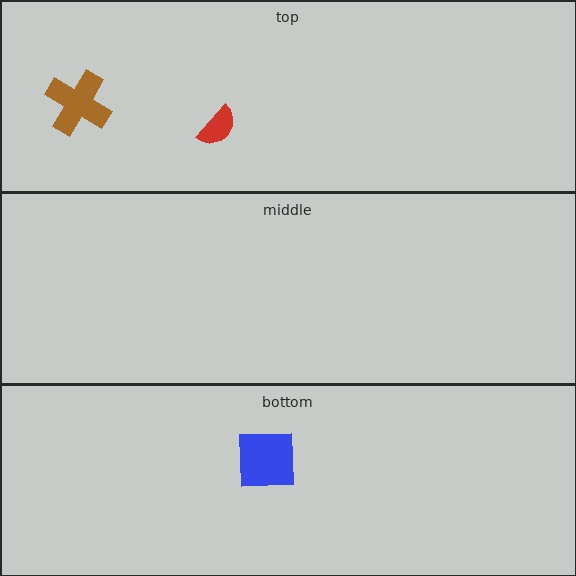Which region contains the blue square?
The bottom region.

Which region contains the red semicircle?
The top region.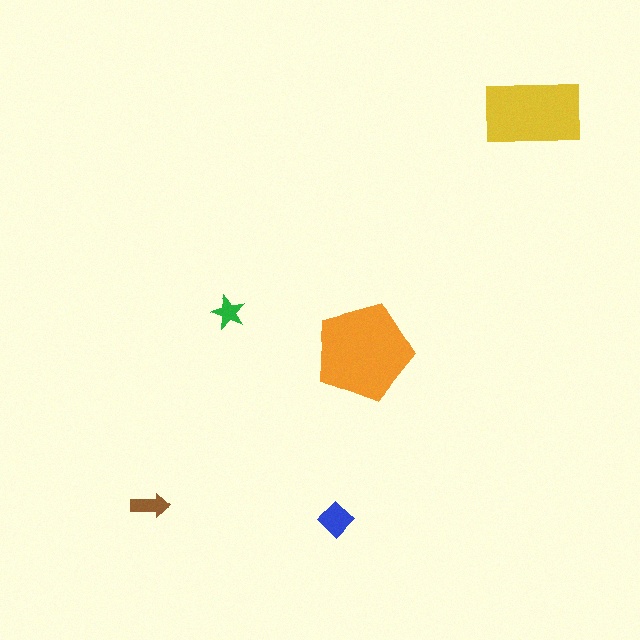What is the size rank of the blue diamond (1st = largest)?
3rd.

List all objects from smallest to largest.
The green star, the brown arrow, the blue diamond, the yellow rectangle, the orange pentagon.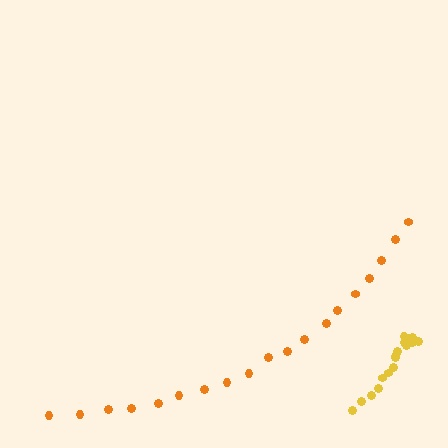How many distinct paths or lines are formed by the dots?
There are 2 distinct paths.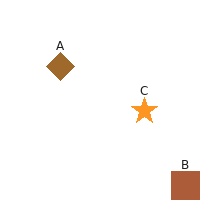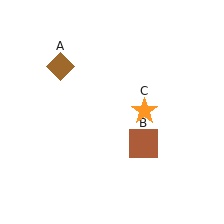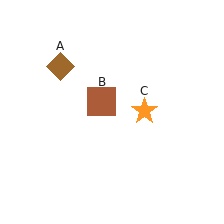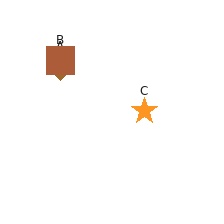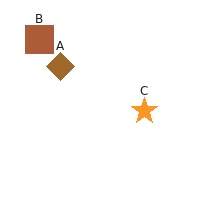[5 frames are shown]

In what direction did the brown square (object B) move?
The brown square (object B) moved up and to the left.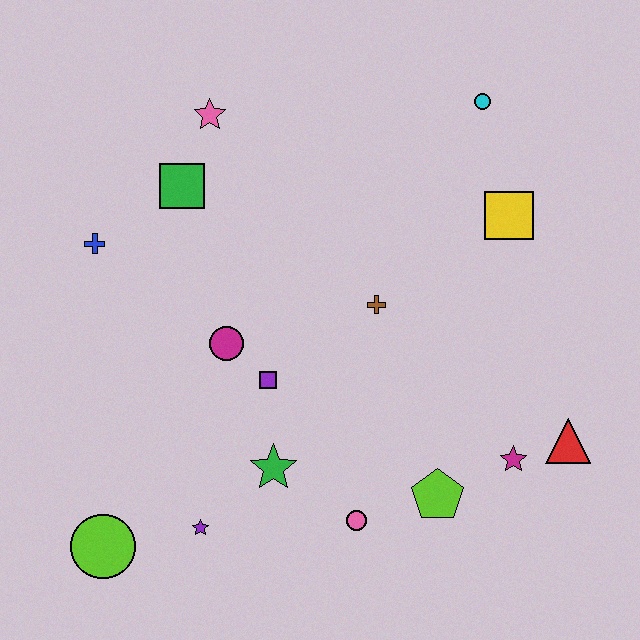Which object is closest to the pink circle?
The lime pentagon is closest to the pink circle.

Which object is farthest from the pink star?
The red triangle is farthest from the pink star.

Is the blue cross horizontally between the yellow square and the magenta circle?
No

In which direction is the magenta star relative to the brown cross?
The magenta star is below the brown cross.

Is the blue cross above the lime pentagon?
Yes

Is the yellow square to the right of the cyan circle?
Yes